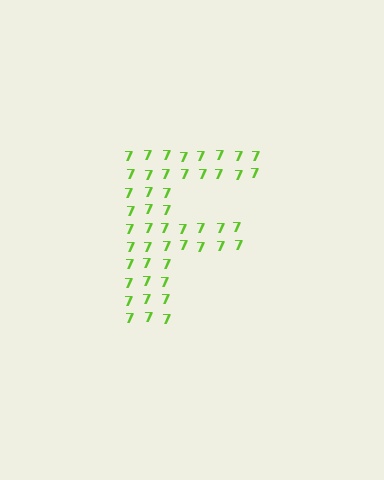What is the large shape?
The large shape is the letter F.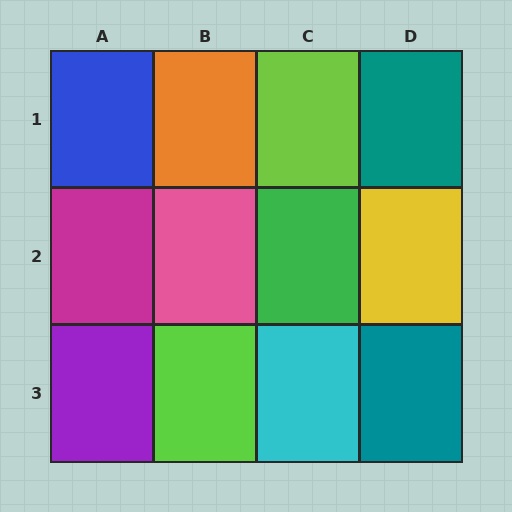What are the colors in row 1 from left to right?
Blue, orange, lime, teal.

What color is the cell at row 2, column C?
Green.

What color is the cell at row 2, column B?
Pink.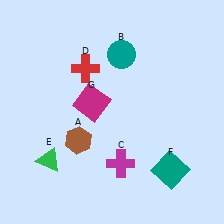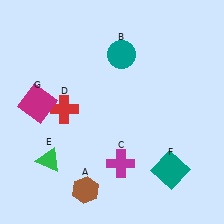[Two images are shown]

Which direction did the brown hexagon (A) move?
The brown hexagon (A) moved down.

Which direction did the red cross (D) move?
The red cross (D) moved down.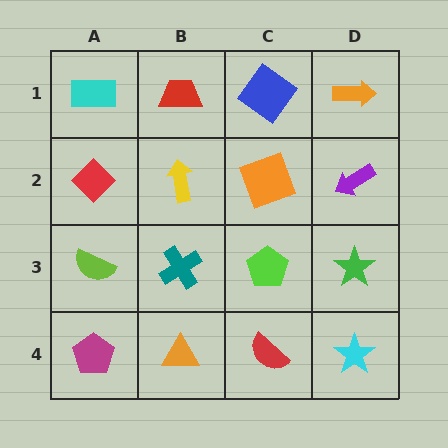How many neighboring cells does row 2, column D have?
3.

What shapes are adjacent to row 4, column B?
A teal cross (row 3, column B), a magenta pentagon (row 4, column A), a red semicircle (row 4, column C).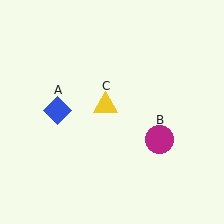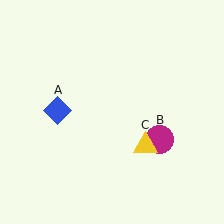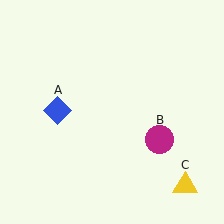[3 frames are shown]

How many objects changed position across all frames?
1 object changed position: yellow triangle (object C).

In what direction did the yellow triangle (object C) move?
The yellow triangle (object C) moved down and to the right.